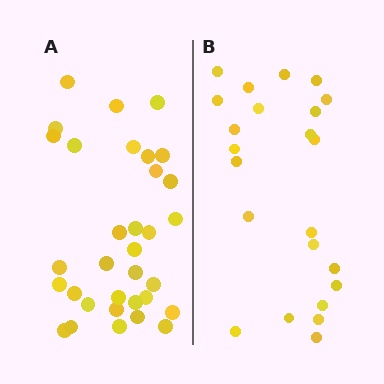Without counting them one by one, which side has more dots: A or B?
Region A (the left region) has more dots.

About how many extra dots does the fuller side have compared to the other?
Region A has roughly 10 or so more dots than region B.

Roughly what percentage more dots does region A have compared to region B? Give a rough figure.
About 45% more.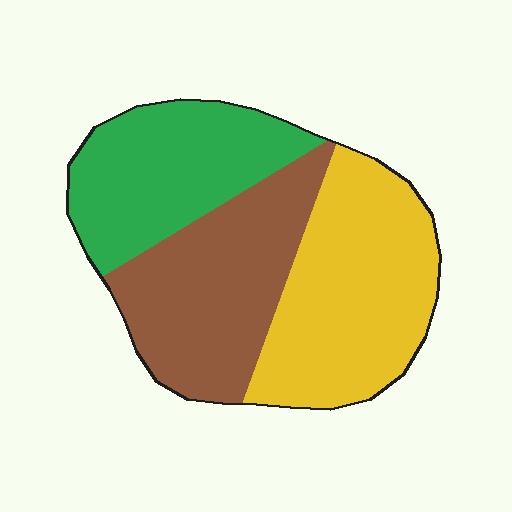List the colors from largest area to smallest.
From largest to smallest: yellow, brown, green.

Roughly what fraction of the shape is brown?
Brown takes up about one third (1/3) of the shape.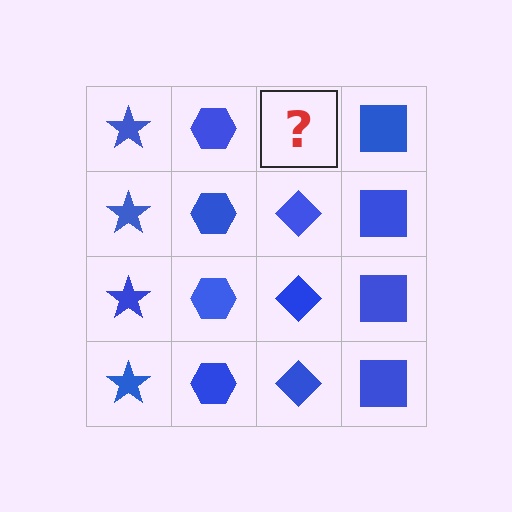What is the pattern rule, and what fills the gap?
The rule is that each column has a consistent shape. The gap should be filled with a blue diamond.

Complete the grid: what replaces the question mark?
The question mark should be replaced with a blue diamond.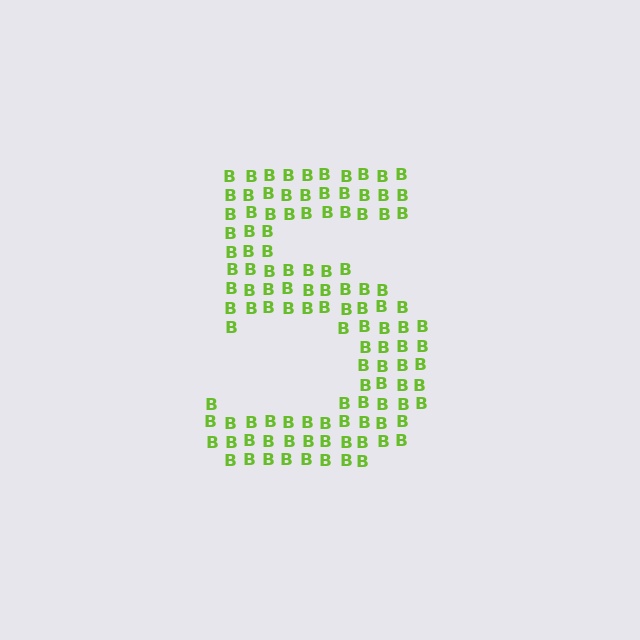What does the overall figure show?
The overall figure shows the digit 5.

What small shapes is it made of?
It is made of small letter B's.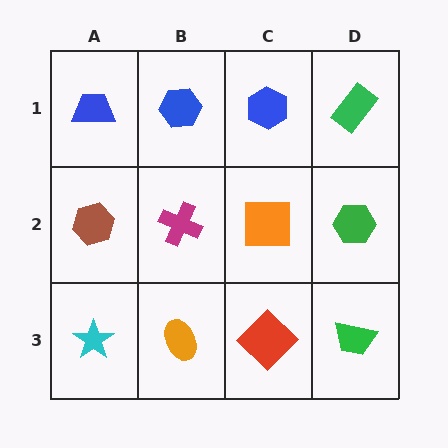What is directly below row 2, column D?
A green trapezoid.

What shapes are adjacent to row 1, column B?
A magenta cross (row 2, column B), a blue trapezoid (row 1, column A), a blue hexagon (row 1, column C).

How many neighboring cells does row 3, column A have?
2.